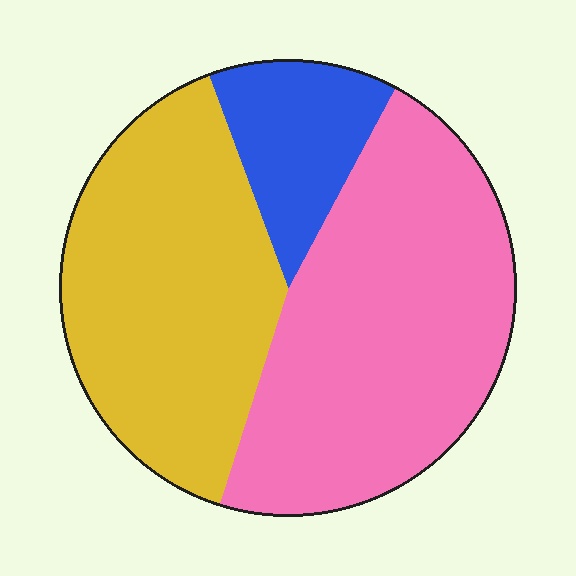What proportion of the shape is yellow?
Yellow covers 40% of the shape.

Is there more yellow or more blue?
Yellow.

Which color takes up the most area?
Pink, at roughly 45%.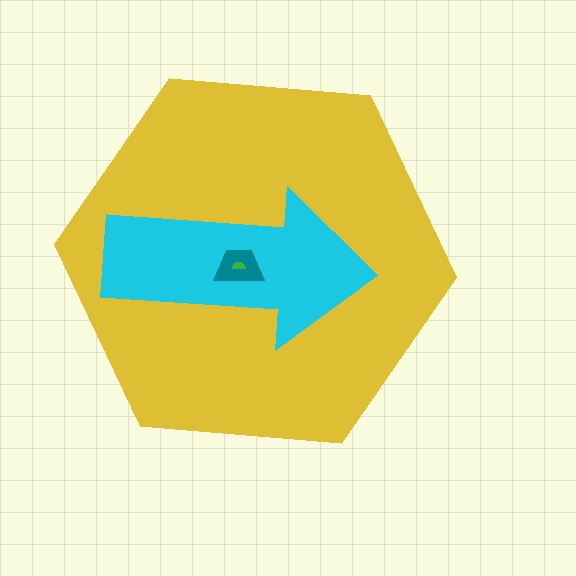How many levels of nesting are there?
4.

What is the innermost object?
The green semicircle.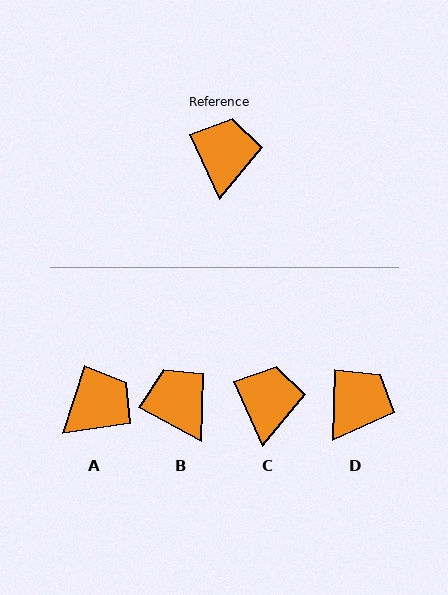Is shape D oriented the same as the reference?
No, it is off by about 26 degrees.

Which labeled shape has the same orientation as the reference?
C.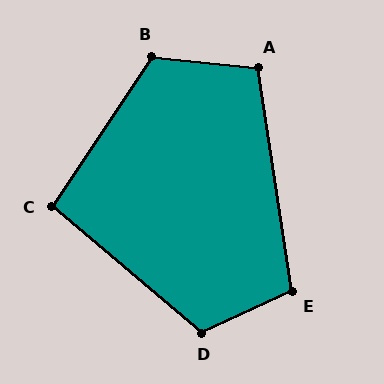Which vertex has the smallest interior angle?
C, at approximately 96 degrees.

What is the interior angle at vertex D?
Approximately 115 degrees (obtuse).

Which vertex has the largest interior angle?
B, at approximately 118 degrees.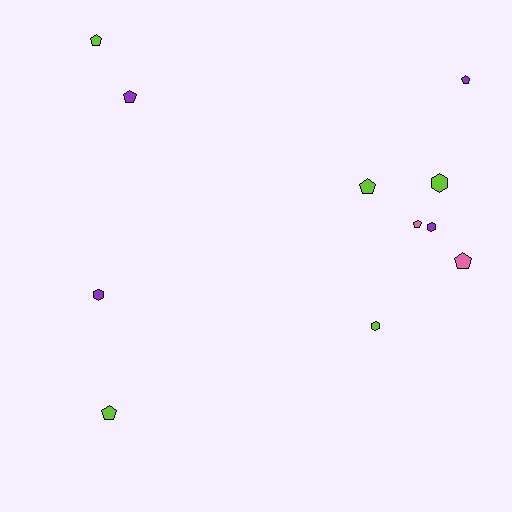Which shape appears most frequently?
Pentagon, with 7 objects.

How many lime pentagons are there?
There are 3 lime pentagons.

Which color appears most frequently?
Lime, with 5 objects.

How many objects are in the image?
There are 11 objects.